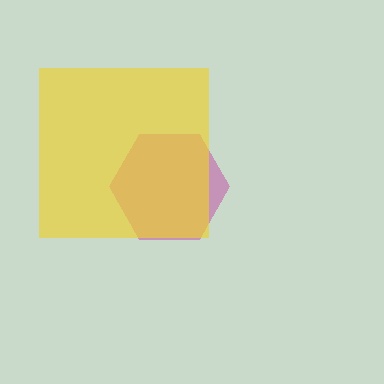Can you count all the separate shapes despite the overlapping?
Yes, there are 2 separate shapes.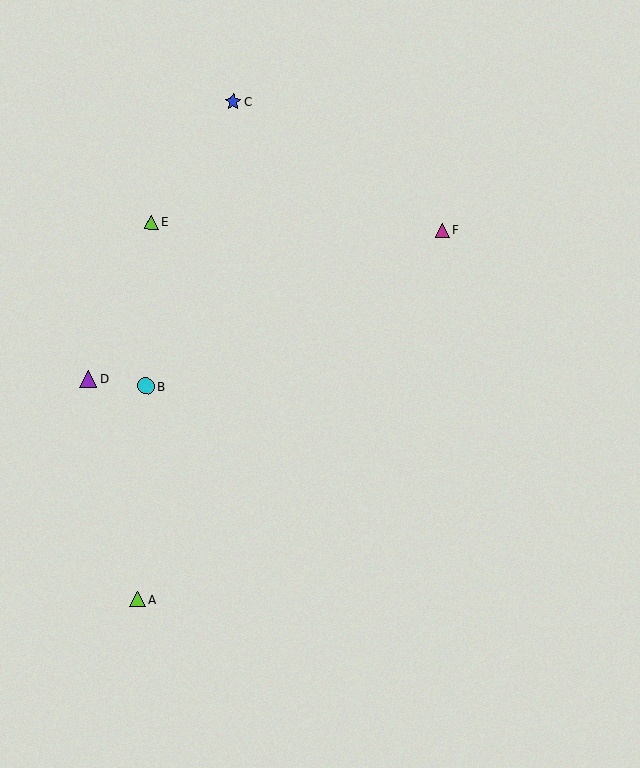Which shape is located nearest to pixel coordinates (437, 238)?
The magenta triangle (labeled F) at (443, 231) is nearest to that location.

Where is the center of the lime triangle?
The center of the lime triangle is at (137, 599).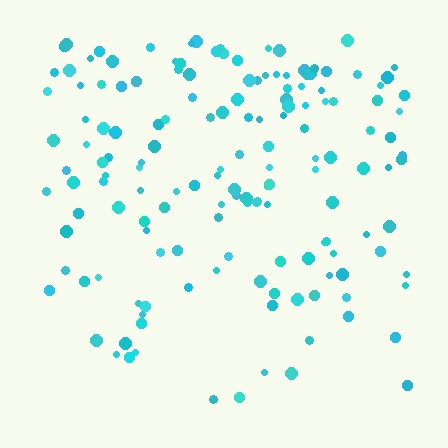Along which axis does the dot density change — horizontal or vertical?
Vertical.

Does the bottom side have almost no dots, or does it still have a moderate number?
Still a moderate number, just noticeably fewer than the top.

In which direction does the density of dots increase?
From bottom to top, with the top side densest.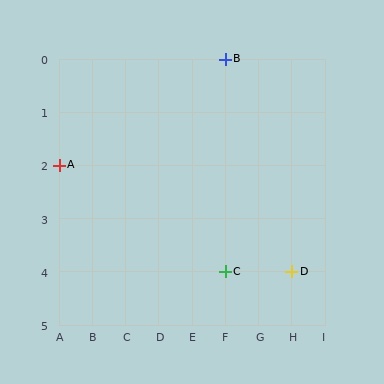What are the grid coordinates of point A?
Point A is at grid coordinates (A, 2).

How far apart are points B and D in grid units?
Points B and D are 2 columns and 4 rows apart (about 4.5 grid units diagonally).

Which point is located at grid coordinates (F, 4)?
Point C is at (F, 4).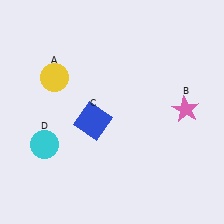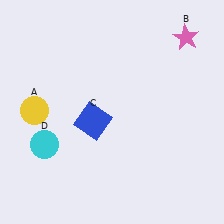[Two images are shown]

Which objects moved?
The objects that moved are: the yellow circle (A), the pink star (B).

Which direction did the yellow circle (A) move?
The yellow circle (A) moved down.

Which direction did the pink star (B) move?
The pink star (B) moved up.